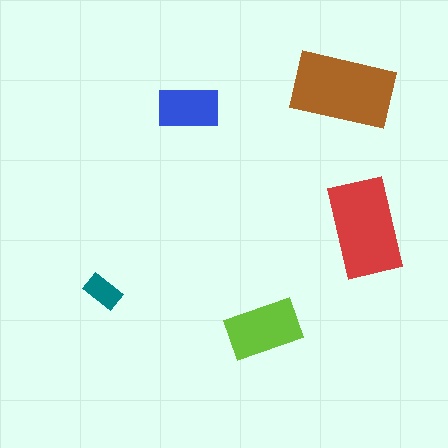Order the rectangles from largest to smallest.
the brown one, the red one, the lime one, the blue one, the teal one.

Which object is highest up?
The brown rectangle is topmost.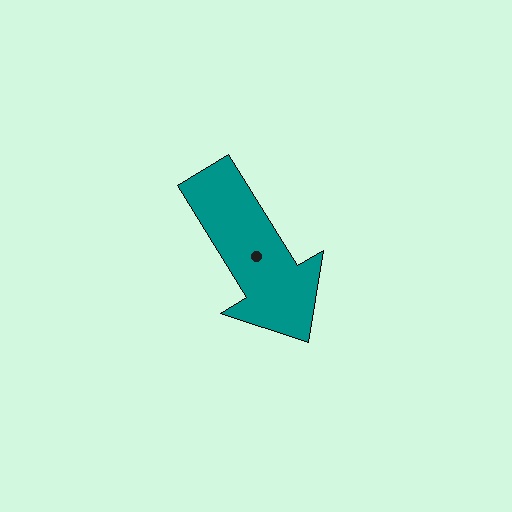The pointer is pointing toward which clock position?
Roughly 5 o'clock.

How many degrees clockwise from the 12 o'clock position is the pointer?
Approximately 148 degrees.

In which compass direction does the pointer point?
Southeast.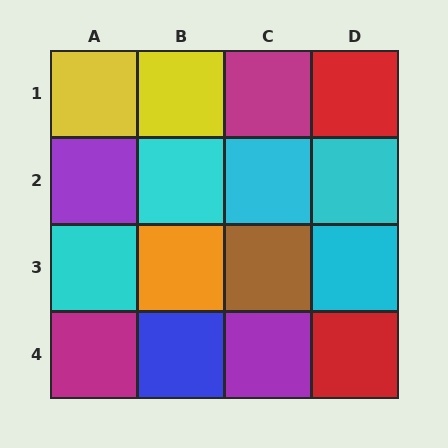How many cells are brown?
1 cell is brown.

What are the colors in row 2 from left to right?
Purple, cyan, cyan, cyan.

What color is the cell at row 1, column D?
Red.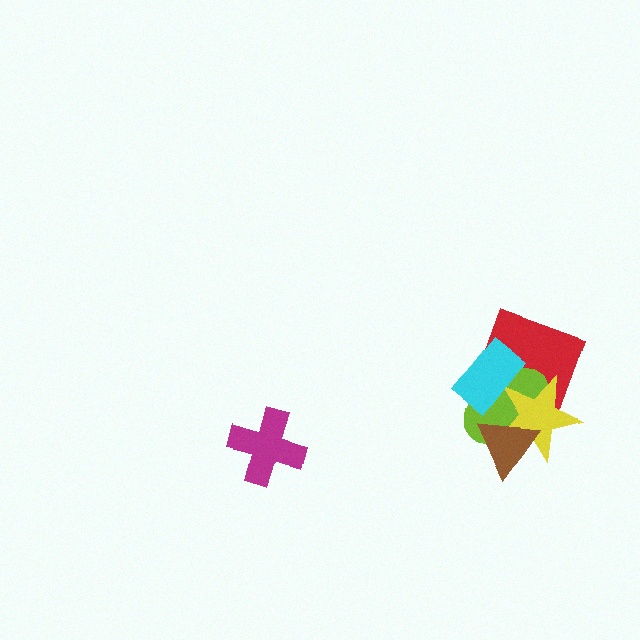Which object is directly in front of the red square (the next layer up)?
The lime ellipse is directly in front of the red square.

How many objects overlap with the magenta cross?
0 objects overlap with the magenta cross.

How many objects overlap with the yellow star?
4 objects overlap with the yellow star.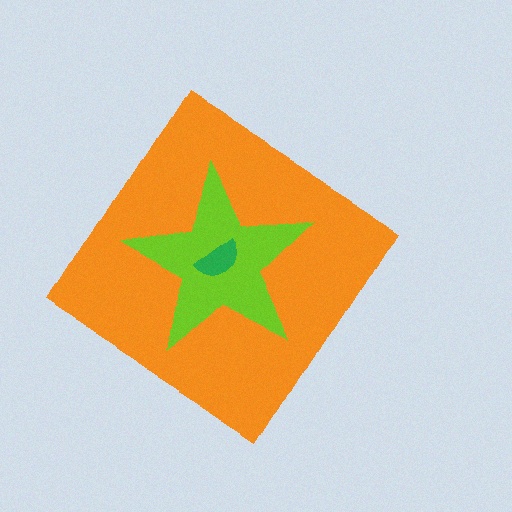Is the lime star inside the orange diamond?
Yes.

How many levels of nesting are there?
3.